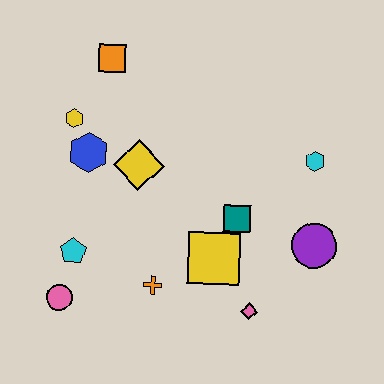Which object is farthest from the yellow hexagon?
The purple circle is farthest from the yellow hexagon.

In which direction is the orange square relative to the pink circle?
The orange square is above the pink circle.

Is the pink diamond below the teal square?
Yes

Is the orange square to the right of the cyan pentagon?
Yes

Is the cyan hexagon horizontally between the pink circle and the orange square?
No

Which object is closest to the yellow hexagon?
The blue hexagon is closest to the yellow hexagon.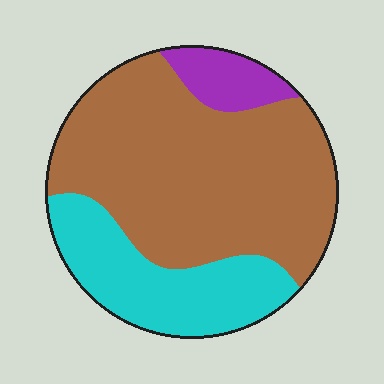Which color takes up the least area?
Purple, at roughly 10%.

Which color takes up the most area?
Brown, at roughly 65%.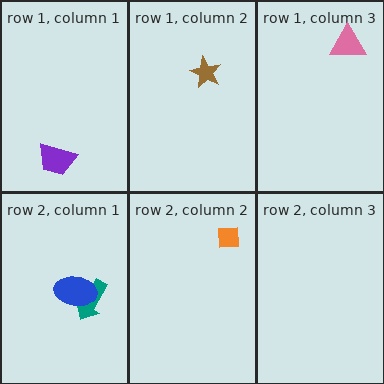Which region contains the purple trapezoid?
The row 1, column 1 region.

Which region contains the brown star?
The row 1, column 2 region.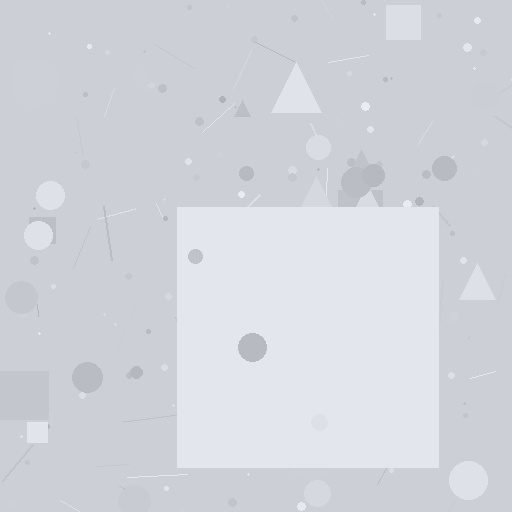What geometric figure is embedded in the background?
A square is embedded in the background.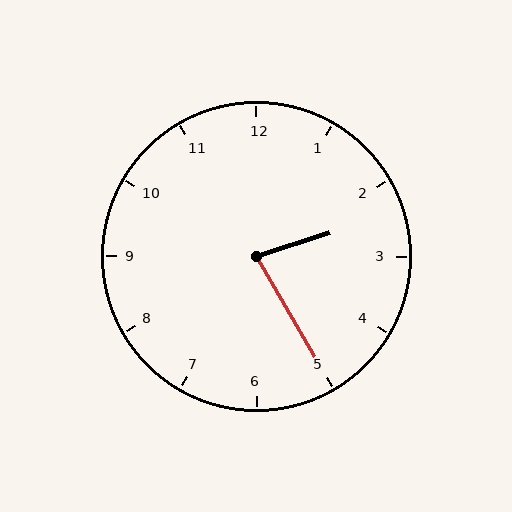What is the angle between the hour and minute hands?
Approximately 78 degrees.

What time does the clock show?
2:25.